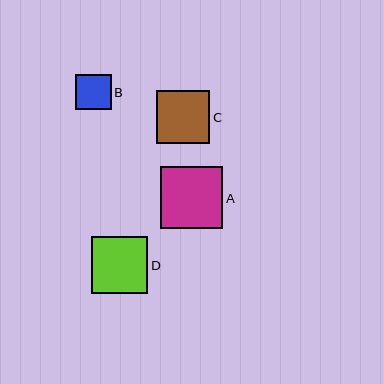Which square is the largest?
Square A is the largest with a size of approximately 62 pixels.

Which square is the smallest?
Square B is the smallest with a size of approximately 35 pixels.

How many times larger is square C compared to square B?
Square C is approximately 1.5 times the size of square B.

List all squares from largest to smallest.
From largest to smallest: A, D, C, B.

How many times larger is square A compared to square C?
Square A is approximately 1.2 times the size of square C.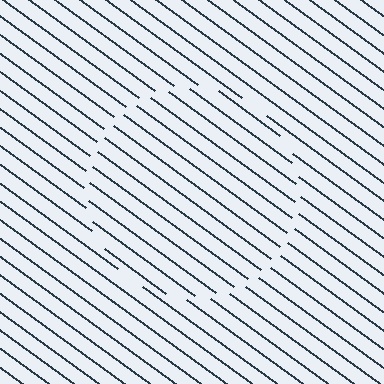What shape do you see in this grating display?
An illusory circle. The interior of the shape contains the same grating, shifted by half a period — the contour is defined by the phase discontinuity where line-ends from the inner and outer gratings abut.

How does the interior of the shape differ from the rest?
The interior of the shape contains the same grating, shifted by half a period — the contour is defined by the phase discontinuity where line-ends from the inner and outer gratings abut.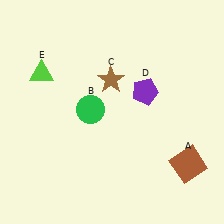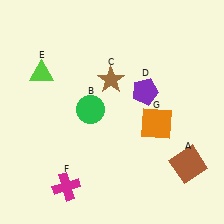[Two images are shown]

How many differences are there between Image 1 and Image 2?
There are 2 differences between the two images.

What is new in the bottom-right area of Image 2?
An orange square (G) was added in the bottom-right area of Image 2.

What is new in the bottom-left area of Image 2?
A magenta cross (F) was added in the bottom-left area of Image 2.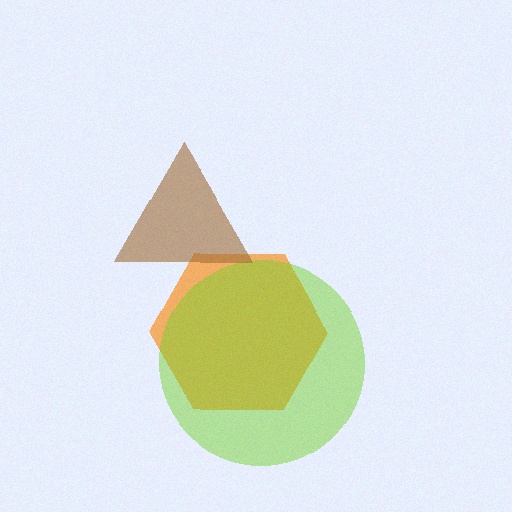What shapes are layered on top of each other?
The layered shapes are: an orange hexagon, a lime circle, a brown triangle.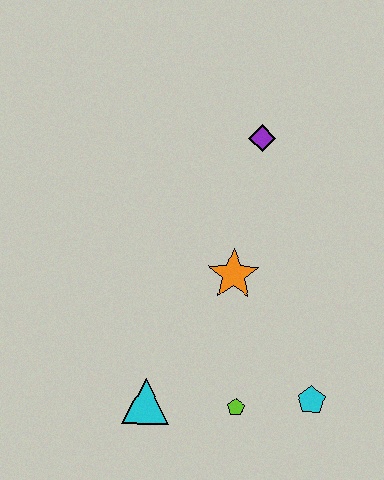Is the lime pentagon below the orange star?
Yes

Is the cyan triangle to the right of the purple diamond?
No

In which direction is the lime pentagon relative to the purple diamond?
The lime pentagon is below the purple diamond.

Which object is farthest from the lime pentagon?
The purple diamond is farthest from the lime pentagon.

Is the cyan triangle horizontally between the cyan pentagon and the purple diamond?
No